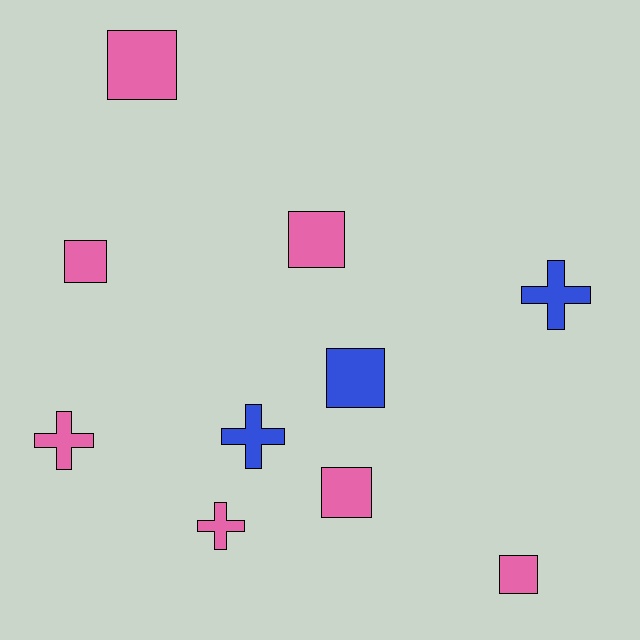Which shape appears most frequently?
Square, with 6 objects.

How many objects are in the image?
There are 10 objects.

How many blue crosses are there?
There are 2 blue crosses.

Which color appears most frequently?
Pink, with 7 objects.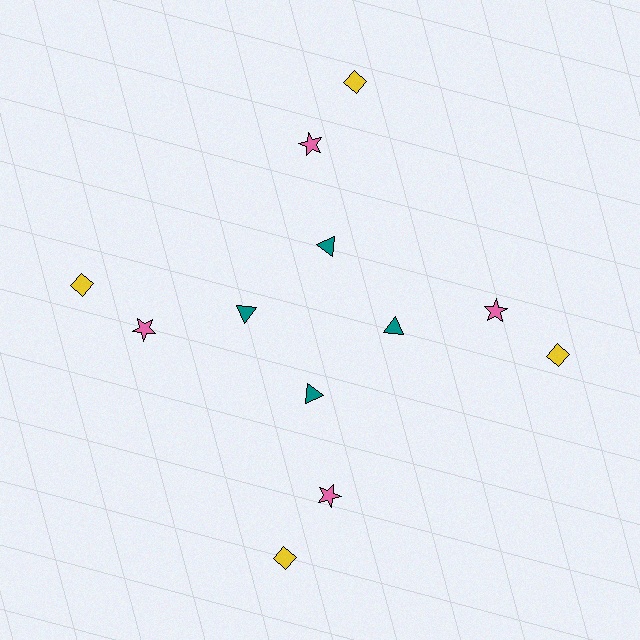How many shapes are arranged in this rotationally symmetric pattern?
There are 12 shapes, arranged in 4 groups of 3.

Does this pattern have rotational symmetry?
Yes, this pattern has 4-fold rotational symmetry. It looks the same after rotating 90 degrees around the center.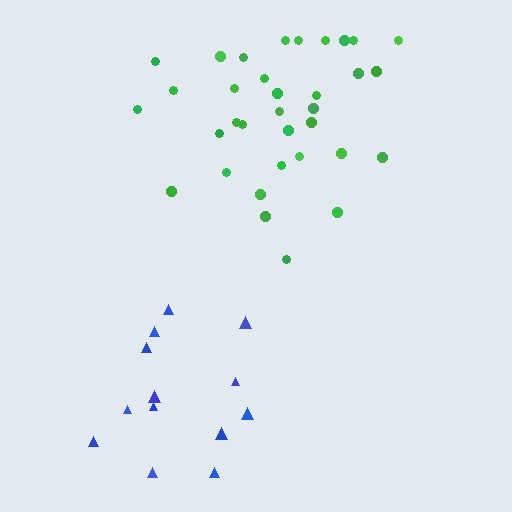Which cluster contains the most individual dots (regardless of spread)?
Green (34).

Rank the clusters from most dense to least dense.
green, blue.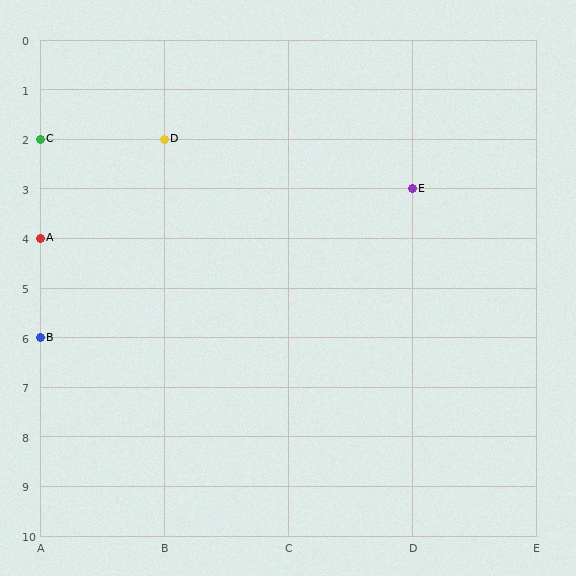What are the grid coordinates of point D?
Point D is at grid coordinates (B, 2).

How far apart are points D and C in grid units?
Points D and C are 1 column apart.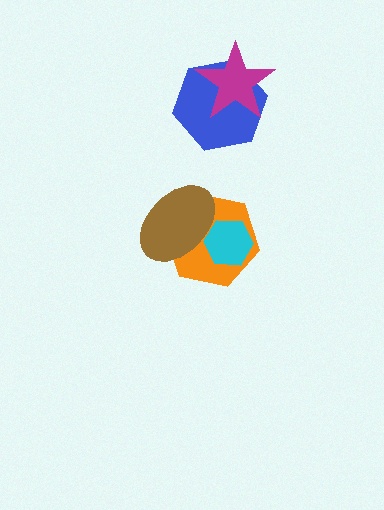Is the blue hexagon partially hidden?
Yes, it is partially covered by another shape.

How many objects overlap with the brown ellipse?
2 objects overlap with the brown ellipse.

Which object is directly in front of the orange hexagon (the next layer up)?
The cyan hexagon is directly in front of the orange hexagon.